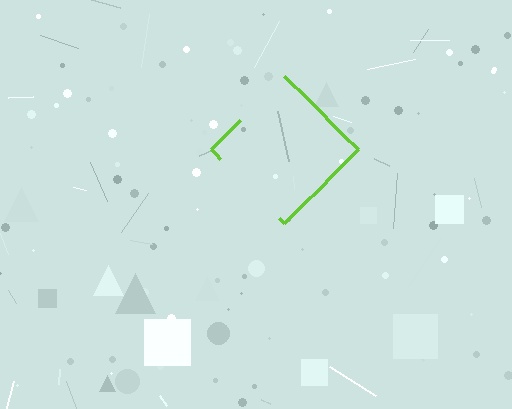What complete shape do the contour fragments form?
The contour fragments form a diamond.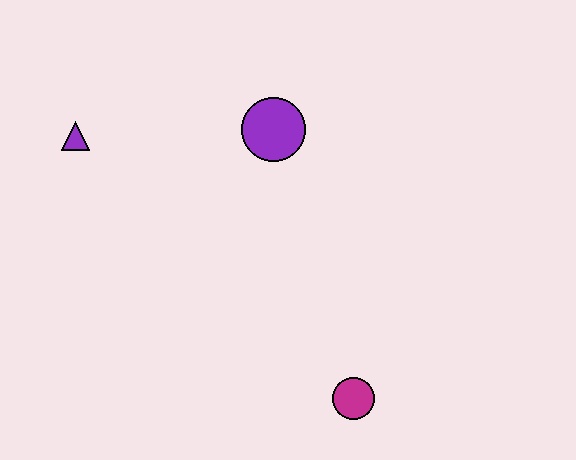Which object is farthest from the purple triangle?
The magenta circle is farthest from the purple triangle.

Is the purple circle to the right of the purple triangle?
Yes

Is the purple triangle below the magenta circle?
No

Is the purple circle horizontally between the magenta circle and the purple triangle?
Yes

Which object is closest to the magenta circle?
The purple circle is closest to the magenta circle.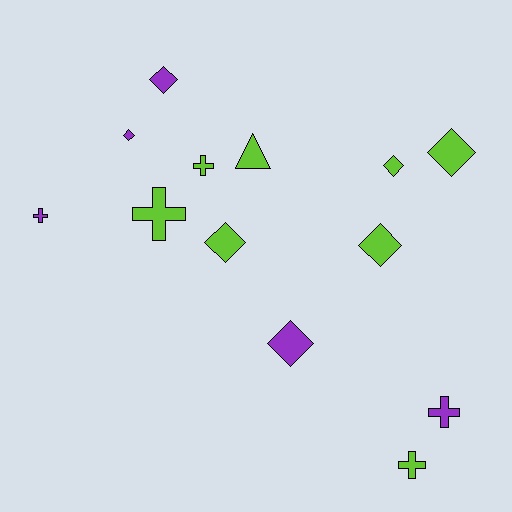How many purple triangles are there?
There are no purple triangles.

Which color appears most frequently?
Lime, with 8 objects.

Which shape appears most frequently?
Diamond, with 7 objects.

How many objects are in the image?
There are 13 objects.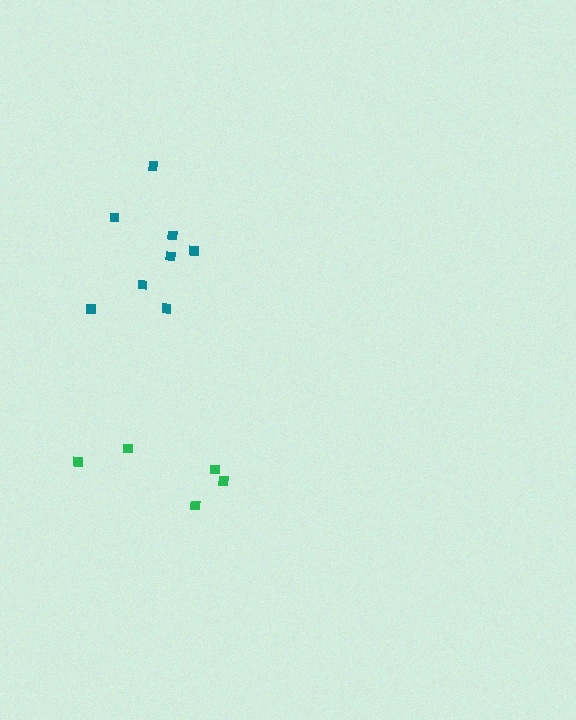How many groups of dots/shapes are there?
There are 2 groups.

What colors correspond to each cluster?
The clusters are colored: green, teal.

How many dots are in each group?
Group 1: 5 dots, Group 2: 8 dots (13 total).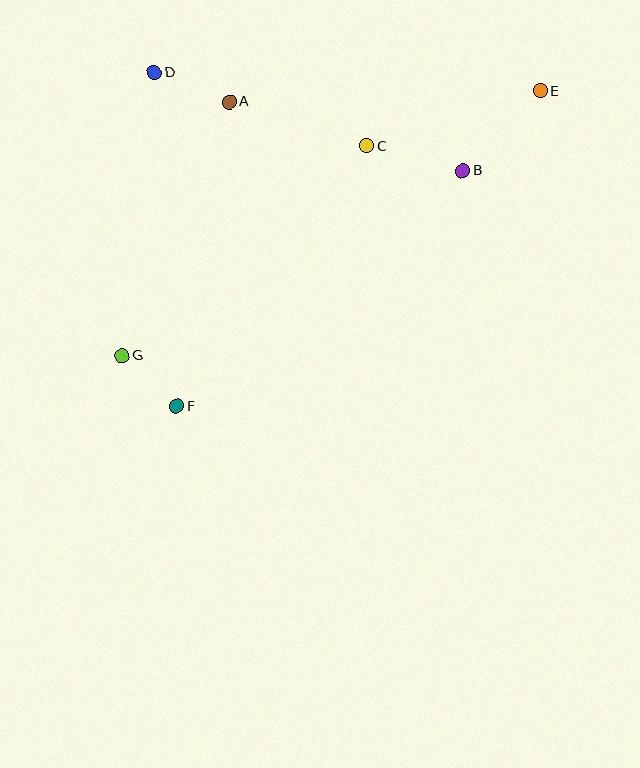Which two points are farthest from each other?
Points E and G are farthest from each other.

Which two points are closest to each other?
Points F and G are closest to each other.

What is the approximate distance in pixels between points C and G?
The distance between C and G is approximately 322 pixels.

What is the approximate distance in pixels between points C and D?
The distance between C and D is approximately 225 pixels.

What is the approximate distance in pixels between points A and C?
The distance between A and C is approximately 144 pixels.